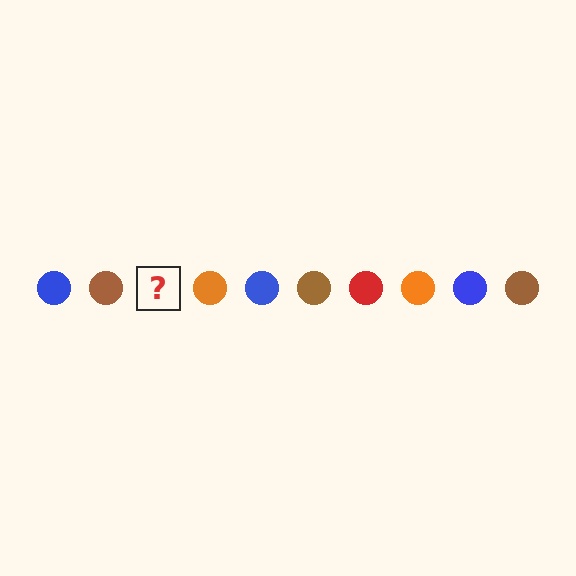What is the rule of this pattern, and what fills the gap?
The rule is that the pattern cycles through blue, brown, red, orange circles. The gap should be filled with a red circle.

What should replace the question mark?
The question mark should be replaced with a red circle.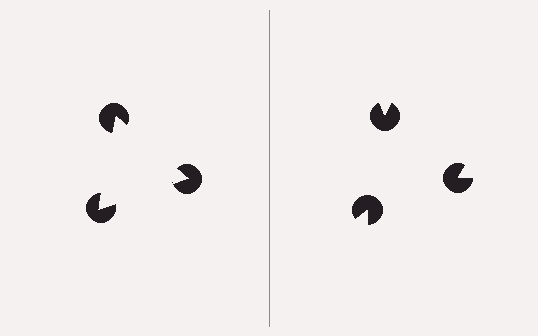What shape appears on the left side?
An illusory triangle.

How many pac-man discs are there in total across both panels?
6 — 3 on each side.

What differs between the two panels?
The pac-man discs are positioned identically on both sides; only the wedge orientations differ. On the left they align to a triangle; on the right they are misaligned.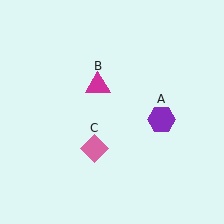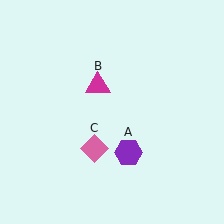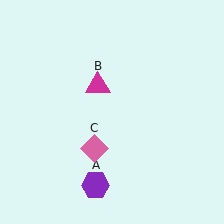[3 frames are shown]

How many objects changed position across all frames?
1 object changed position: purple hexagon (object A).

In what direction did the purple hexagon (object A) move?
The purple hexagon (object A) moved down and to the left.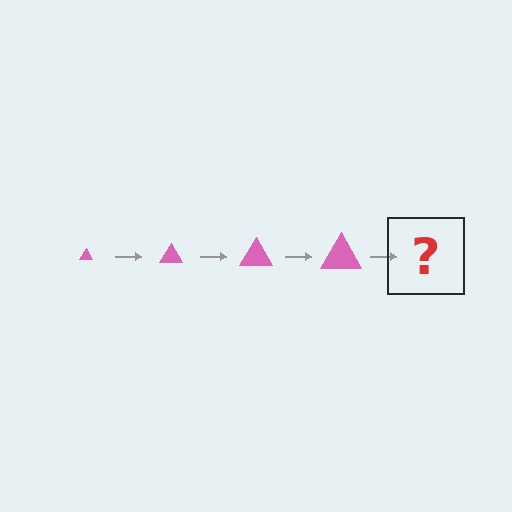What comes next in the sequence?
The next element should be a pink triangle, larger than the previous one.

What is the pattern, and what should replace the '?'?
The pattern is that the triangle gets progressively larger each step. The '?' should be a pink triangle, larger than the previous one.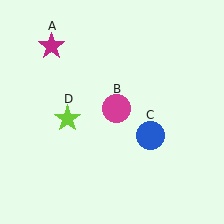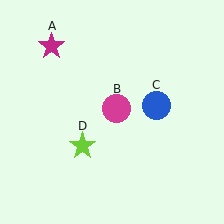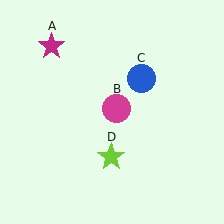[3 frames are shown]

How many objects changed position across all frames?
2 objects changed position: blue circle (object C), lime star (object D).